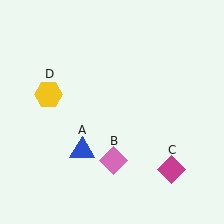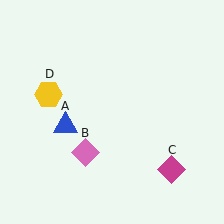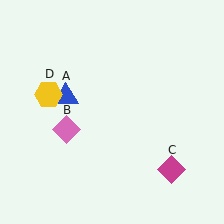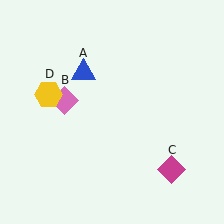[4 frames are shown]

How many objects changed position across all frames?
2 objects changed position: blue triangle (object A), pink diamond (object B).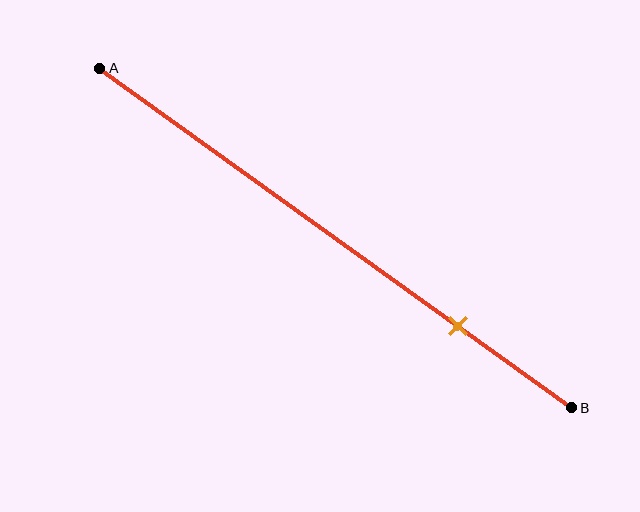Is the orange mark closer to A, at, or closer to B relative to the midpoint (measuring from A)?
The orange mark is closer to point B than the midpoint of segment AB.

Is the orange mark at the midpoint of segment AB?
No, the mark is at about 75% from A, not at the 50% midpoint.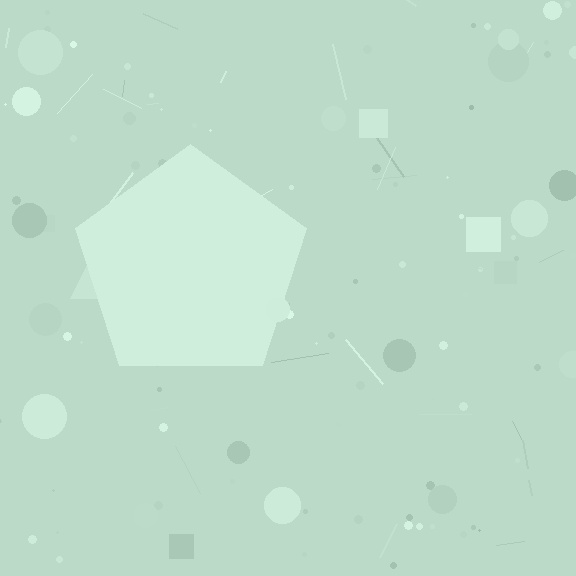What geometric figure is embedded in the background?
A pentagon is embedded in the background.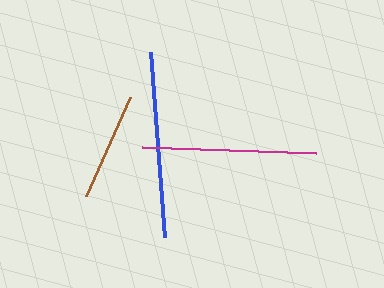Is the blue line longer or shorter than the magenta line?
The blue line is longer than the magenta line.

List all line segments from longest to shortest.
From longest to shortest: blue, magenta, brown.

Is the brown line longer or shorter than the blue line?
The blue line is longer than the brown line.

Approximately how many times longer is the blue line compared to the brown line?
The blue line is approximately 1.7 times the length of the brown line.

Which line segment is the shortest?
The brown line is the shortest at approximately 109 pixels.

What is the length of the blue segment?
The blue segment is approximately 186 pixels long.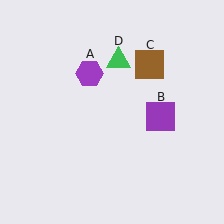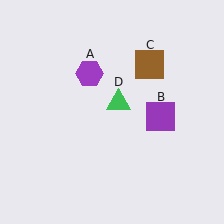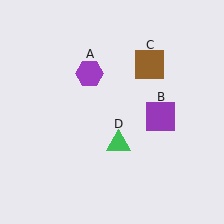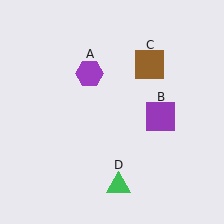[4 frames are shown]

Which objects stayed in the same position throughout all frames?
Purple hexagon (object A) and purple square (object B) and brown square (object C) remained stationary.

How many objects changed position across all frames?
1 object changed position: green triangle (object D).